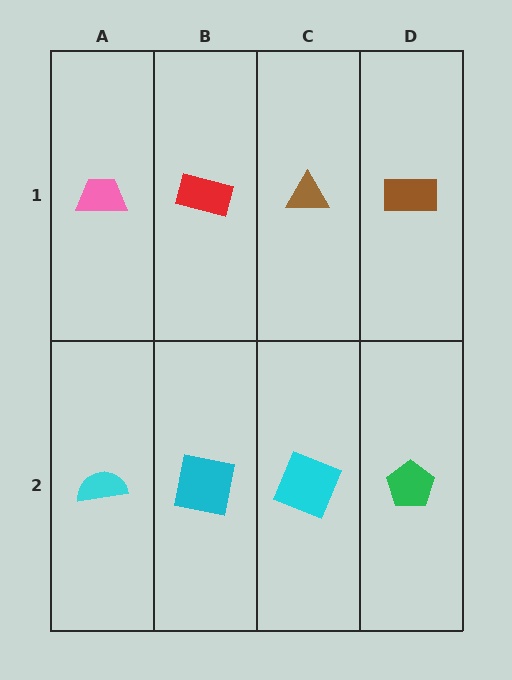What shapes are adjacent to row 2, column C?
A brown triangle (row 1, column C), a cyan square (row 2, column B), a green pentagon (row 2, column D).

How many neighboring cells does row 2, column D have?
2.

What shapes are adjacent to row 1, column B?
A cyan square (row 2, column B), a pink trapezoid (row 1, column A), a brown triangle (row 1, column C).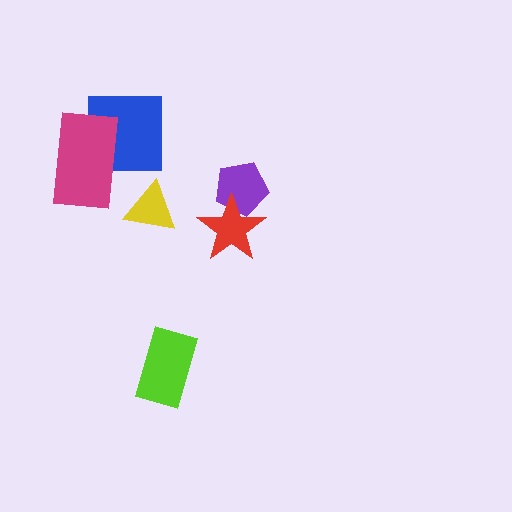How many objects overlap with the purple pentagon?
1 object overlaps with the purple pentagon.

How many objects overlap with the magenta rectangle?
1 object overlaps with the magenta rectangle.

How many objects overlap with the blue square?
1 object overlaps with the blue square.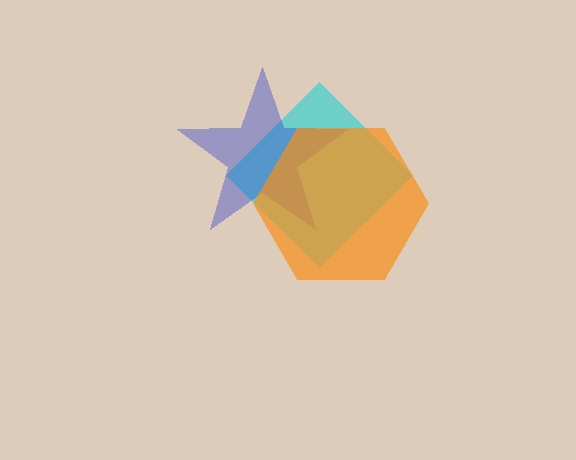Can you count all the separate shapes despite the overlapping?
Yes, there are 3 separate shapes.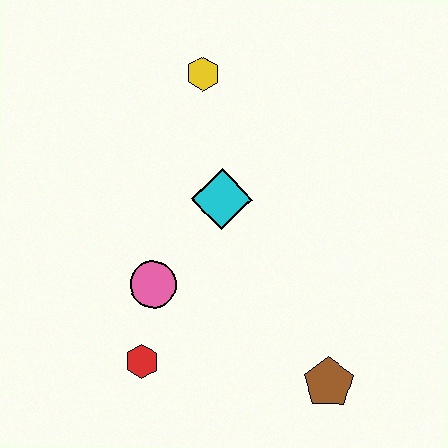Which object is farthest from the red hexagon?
The yellow hexagon is farthest from the red hexagon.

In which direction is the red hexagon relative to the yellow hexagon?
The red hexagon is below the yellow hexagon.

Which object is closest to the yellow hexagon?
The cyan diamond is closest to the yellow hexagon.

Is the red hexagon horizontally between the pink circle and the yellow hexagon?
No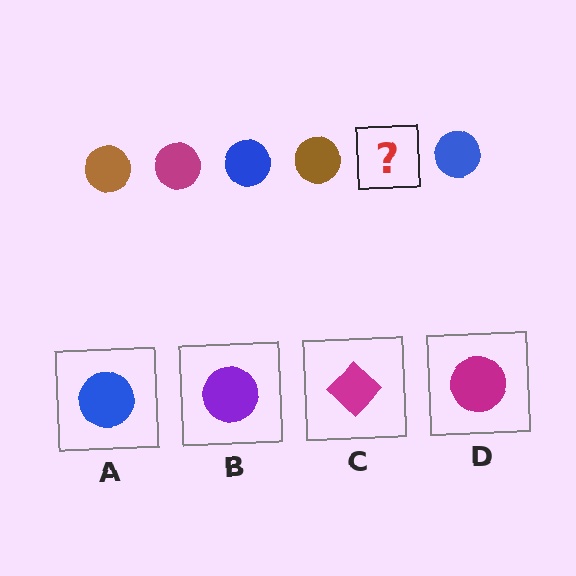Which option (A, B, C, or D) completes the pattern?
D.